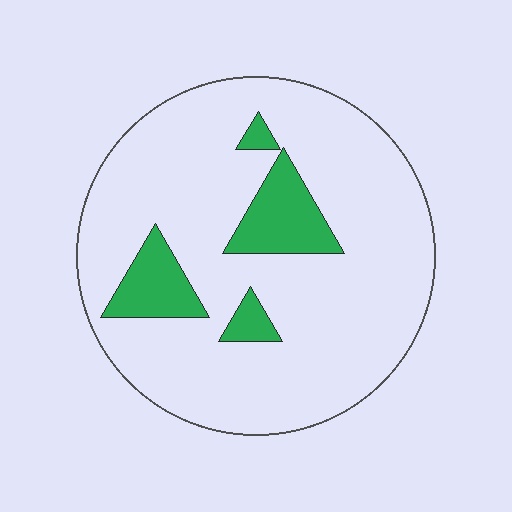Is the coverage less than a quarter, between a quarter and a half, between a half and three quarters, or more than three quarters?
Less than a quarter.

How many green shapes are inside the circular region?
4.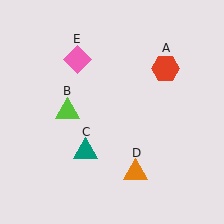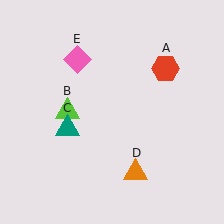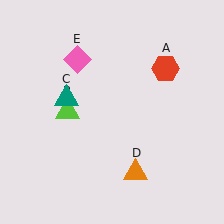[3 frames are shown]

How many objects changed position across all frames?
1 object changed position: teal triangle (object C).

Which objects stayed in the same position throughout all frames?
Red hexagon (object A) and lime triangle (object B) and orange triangle (object D) and pink diamond (object E) remained stationary.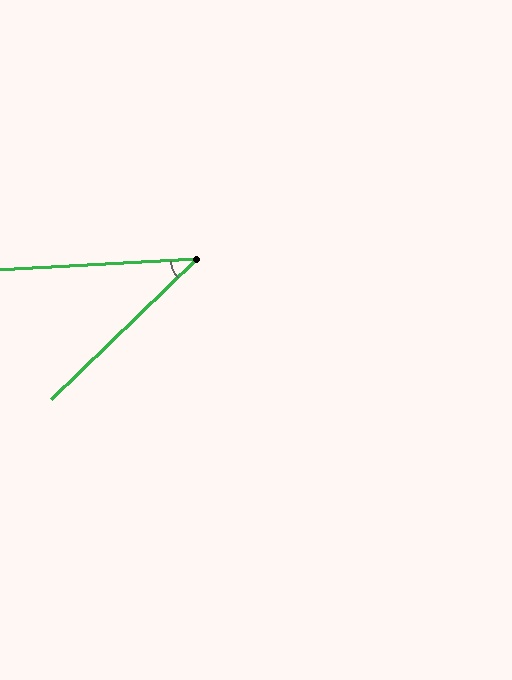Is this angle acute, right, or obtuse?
It is acute.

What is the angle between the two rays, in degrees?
Approximately 41 degrees.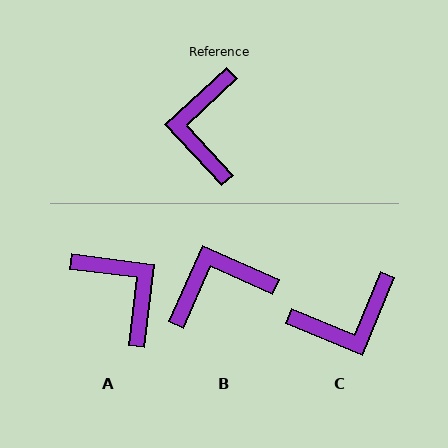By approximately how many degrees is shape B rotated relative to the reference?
Approximately 67 degrees clockwise.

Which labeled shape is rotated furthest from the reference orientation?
A, about 140 degrees away.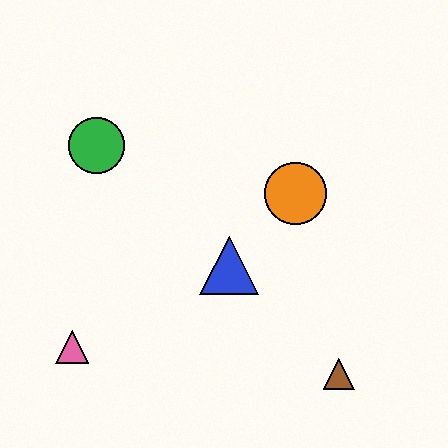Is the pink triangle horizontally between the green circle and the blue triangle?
No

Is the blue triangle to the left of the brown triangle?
Yes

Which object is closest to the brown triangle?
The blue triangle is closest to the brown triangle.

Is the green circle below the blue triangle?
No